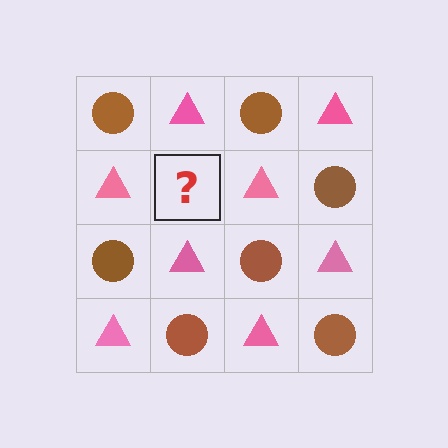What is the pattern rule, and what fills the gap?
The rule is that it alternates brown circle and pink triangle in a checkerboard pattern. The gap should be filled with a brown circle.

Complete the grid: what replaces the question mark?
The question mark should be replaced with a brown circle.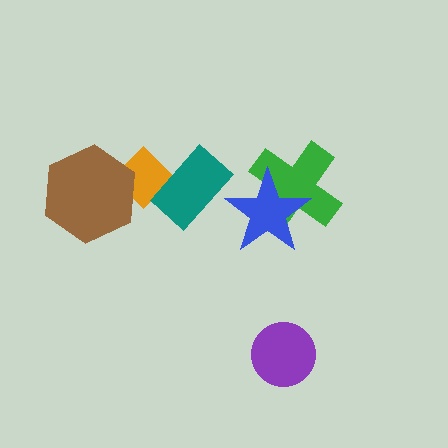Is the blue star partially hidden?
No, no other shape covers it.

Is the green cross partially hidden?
Yes, it is partially covered by another shape.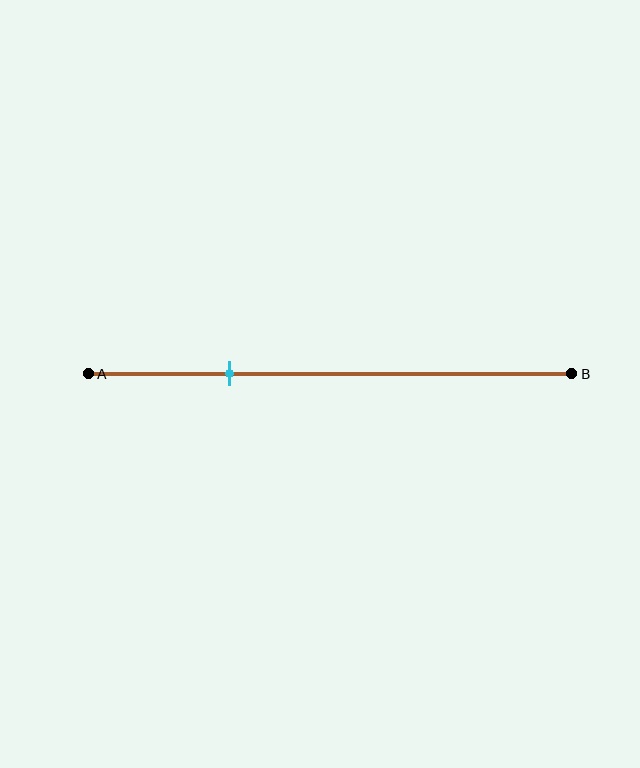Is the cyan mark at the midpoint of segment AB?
No, the mark is at about 30% from A, not at the 50% midpoint.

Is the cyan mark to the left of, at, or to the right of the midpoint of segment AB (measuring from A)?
The cyan mark is to the left of the midpoint of segment AB.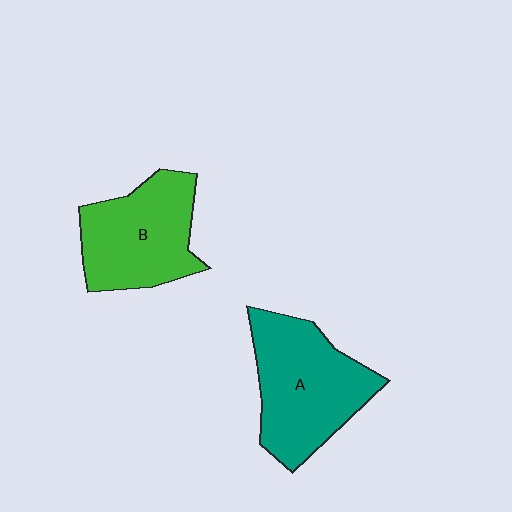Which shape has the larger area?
Shape A (teal).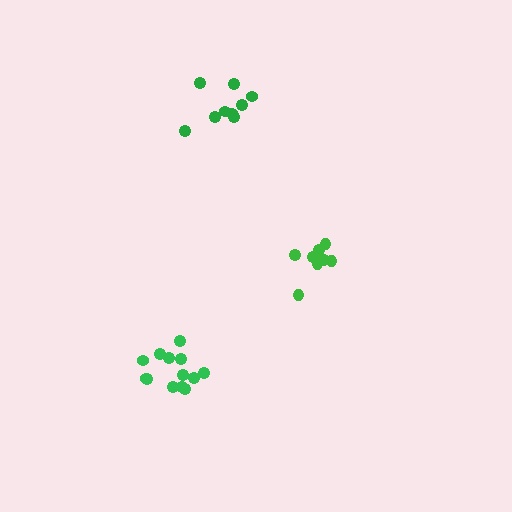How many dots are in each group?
Group 1: 13 dots, Group 2: 9 dots, Group 3: 8 dots (30 total).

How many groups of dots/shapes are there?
There are 3 groups.